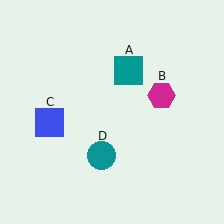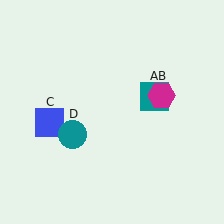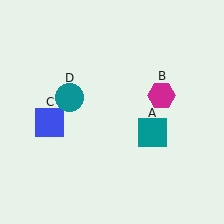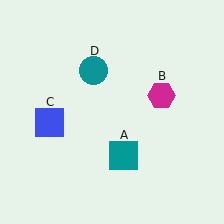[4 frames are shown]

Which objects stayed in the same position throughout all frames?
Magenta hexagon (object B) and blue square (object C) remained stationary.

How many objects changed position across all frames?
2 objects changed position: teal square (object A), teal circle (object D).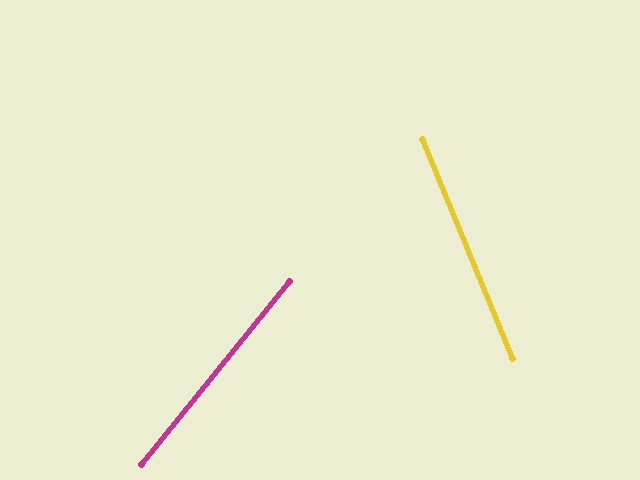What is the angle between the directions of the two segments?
Approximately 61 degrees.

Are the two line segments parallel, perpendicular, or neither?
Neither parallel nor perpendicular — they differ by about 61°.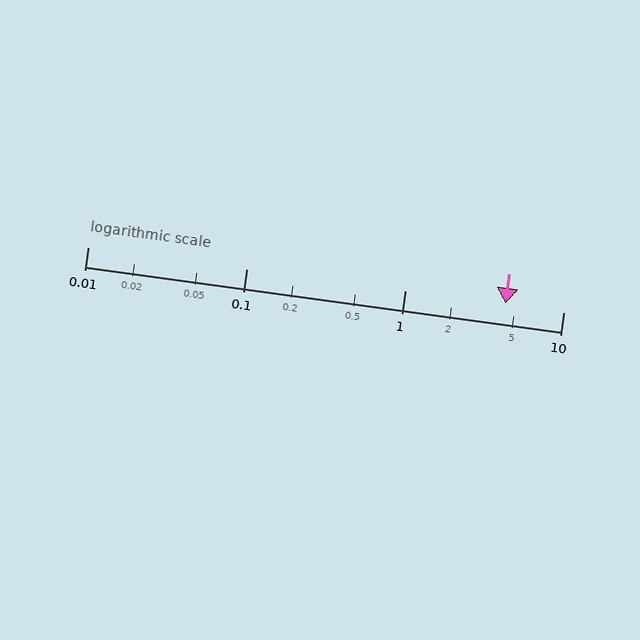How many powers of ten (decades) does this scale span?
The scale spans 3 decades, from 0.01 to 10.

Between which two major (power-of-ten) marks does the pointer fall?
The pointer is between 1 and 10.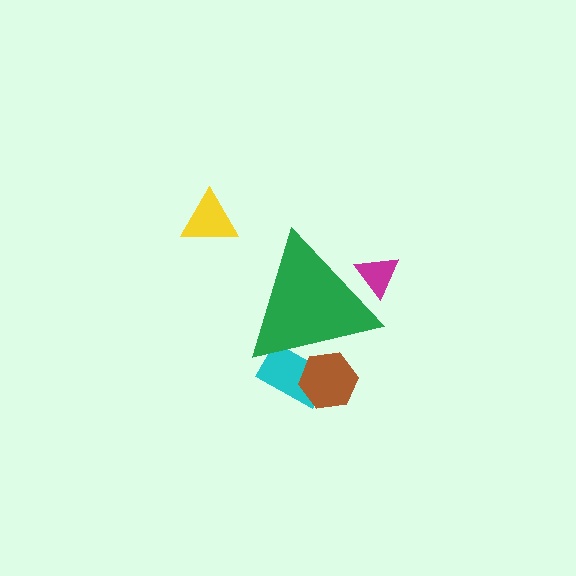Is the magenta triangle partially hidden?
Yes, the magenta triangle is partially hidden behind the green triangle.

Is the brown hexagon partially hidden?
Yes, the brown hexagon is partially hidden behind the green triangle.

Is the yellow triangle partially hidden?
No, the yellow triangle is fully visible.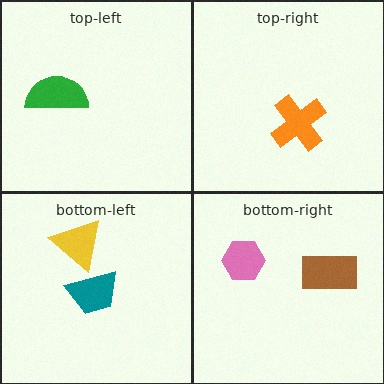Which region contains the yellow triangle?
The bottom-left region.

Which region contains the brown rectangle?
The bottom-right region.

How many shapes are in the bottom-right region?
2.